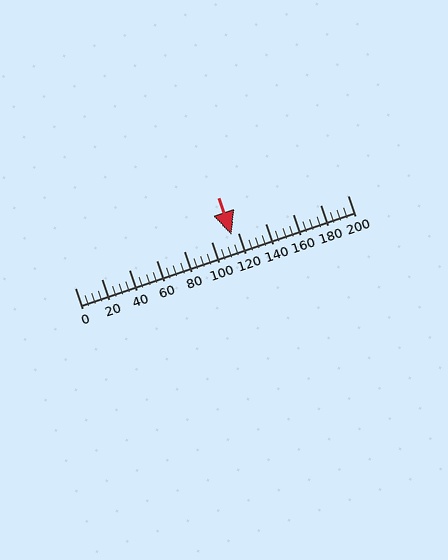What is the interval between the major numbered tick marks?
The major tick marks are spaced 20 units apart.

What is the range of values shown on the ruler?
The ruler shows values from 0 to 200.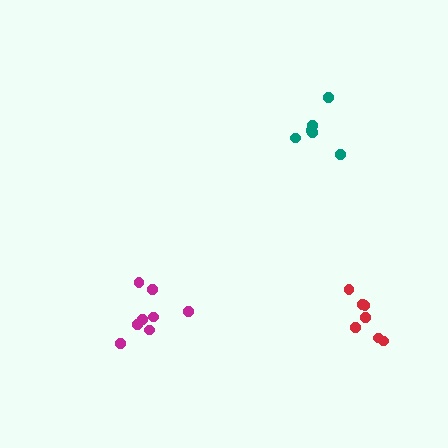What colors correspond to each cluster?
The clusters are colored: magenta, red, teal.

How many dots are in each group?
Group 1: 8 dots, Group 2: 7 dots, Group 3: 6 dots (21 total).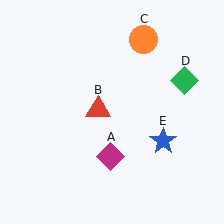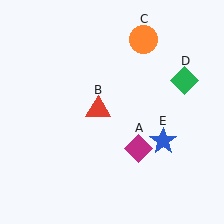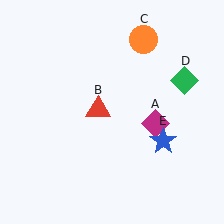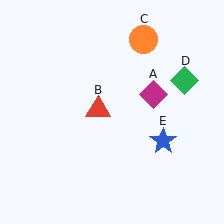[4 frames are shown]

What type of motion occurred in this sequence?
The magenta diamond (object A) rotated counterclockwise around the center of the scene.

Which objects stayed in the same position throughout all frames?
Red triangle (object B) and orange circle (object C) and green diamond (object D) and blue star (object E) remained stationary.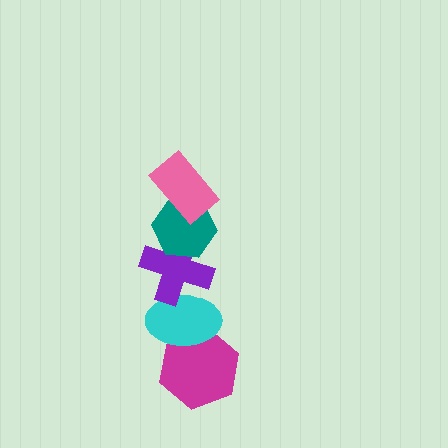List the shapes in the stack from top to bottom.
From top to bottom: the pink rectangle, the teal hexagon, the purple cross, the cyan ellipse, the magenta hexagon.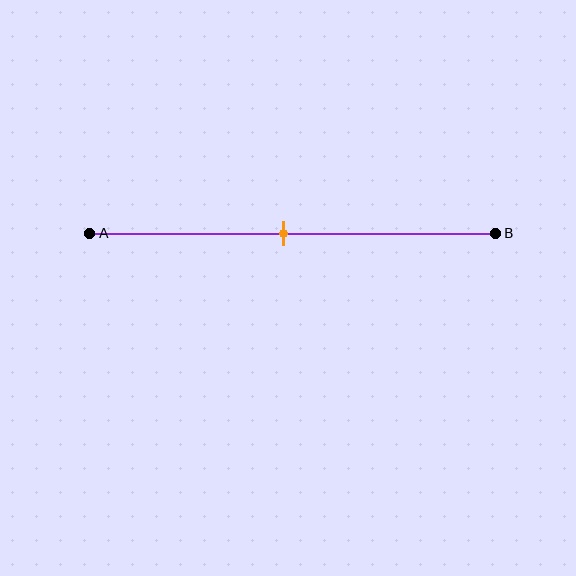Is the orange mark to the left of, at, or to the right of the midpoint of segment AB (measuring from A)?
The orange mark is approximately at the midpoint of segment AB.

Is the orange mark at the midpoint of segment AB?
Yes, the mark is approximately at the midpoint.